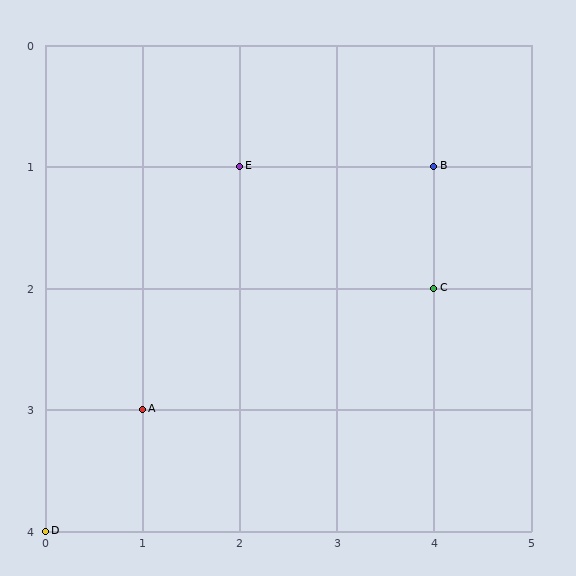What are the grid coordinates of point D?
Point D is at grid coordinates (0, 4).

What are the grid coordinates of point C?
Point C is at grid coordinates (4, 2).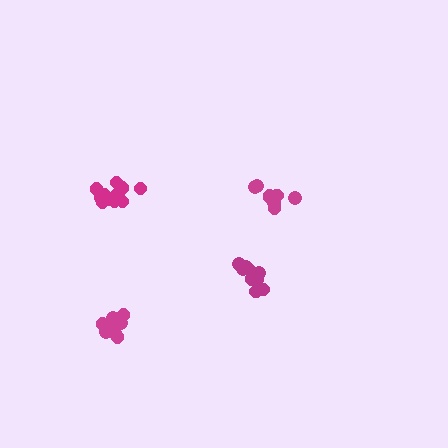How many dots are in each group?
Group 1: 11 dots, Group 2: 8 dots, Group 3: 9 dots, Group 4: 9 dots (37 total).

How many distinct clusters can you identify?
There are 4 distinct clusters.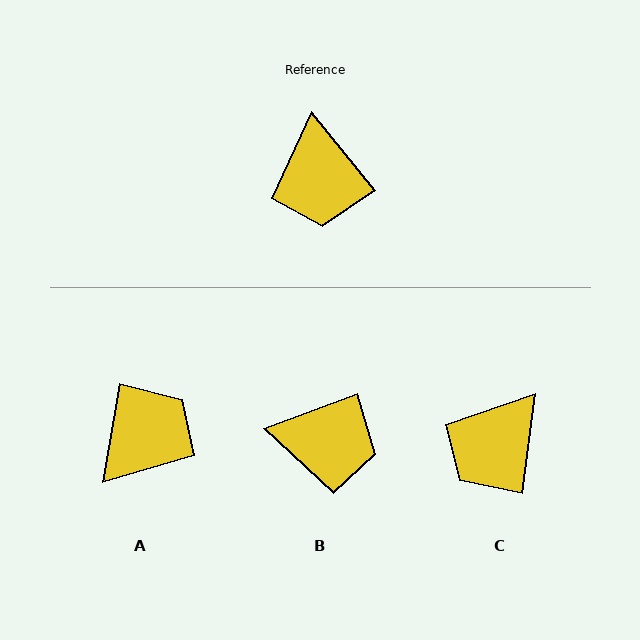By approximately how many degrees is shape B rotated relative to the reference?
Approximately 72 degrees counter-clockwise.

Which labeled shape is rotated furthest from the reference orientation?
A, about 131 degrees away.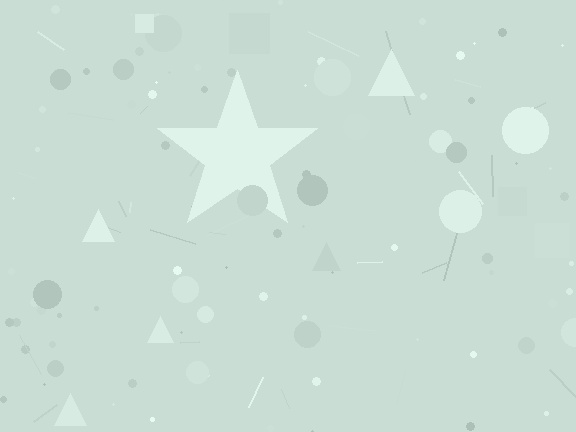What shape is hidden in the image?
A star is hidden in the image.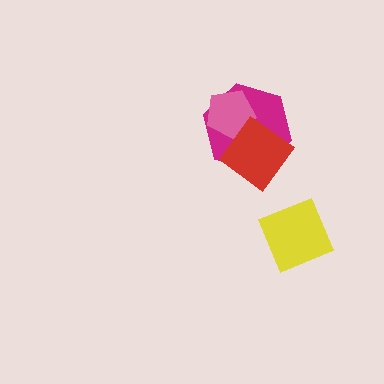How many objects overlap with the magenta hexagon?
2 objects overlap with the magenta hexagon.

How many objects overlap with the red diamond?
1 object overlaps with the red diamond.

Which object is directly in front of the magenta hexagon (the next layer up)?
The pink pentagon is directly in front of the magenta hexagon.